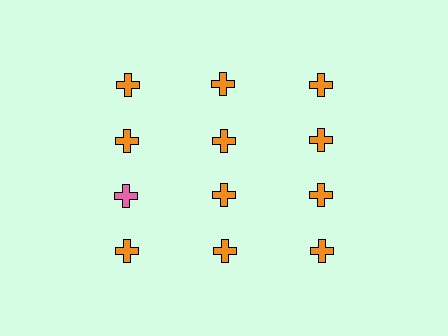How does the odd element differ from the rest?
It has a different color: pink instead of orange.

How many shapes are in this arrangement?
There are 12 shapes arranged in a grid pattern.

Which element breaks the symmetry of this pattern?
The pink cross in the third row, leftmost column breaks the symmetry. All other shapes are orange crosses.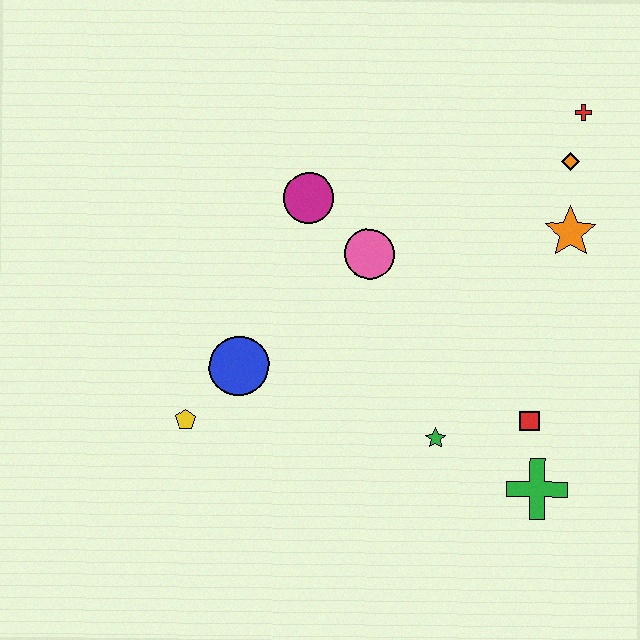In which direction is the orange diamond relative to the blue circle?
The orange diamond is to the right of the blue circle.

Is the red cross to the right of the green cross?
Yes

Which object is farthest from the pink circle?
The green cross is farthest from the pink circle.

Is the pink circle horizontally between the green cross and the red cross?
No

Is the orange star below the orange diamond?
Yes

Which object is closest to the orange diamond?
The red cross is closest to the orange diamond.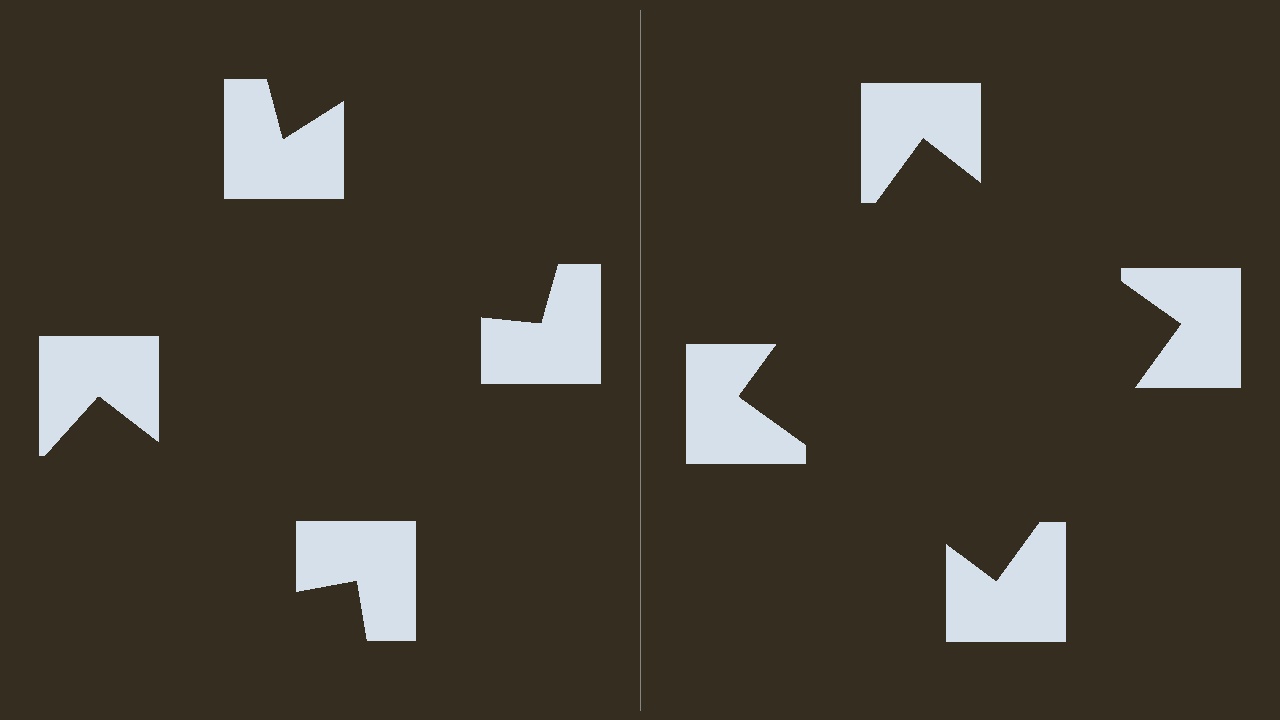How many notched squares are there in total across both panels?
8 — 4 on each side.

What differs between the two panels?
The notched squares are positioned identically on both sides; only the wedge orientations differ. On the right they align to a square; on the left they are misaligned.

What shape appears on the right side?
An illusory square.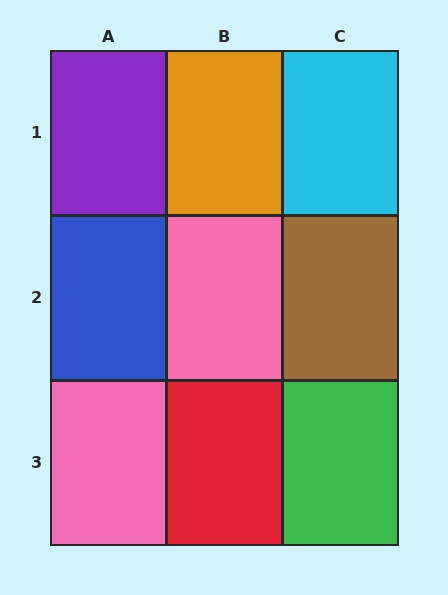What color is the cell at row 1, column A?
Purple.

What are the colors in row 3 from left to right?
Pink, red, green.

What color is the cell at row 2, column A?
Blue.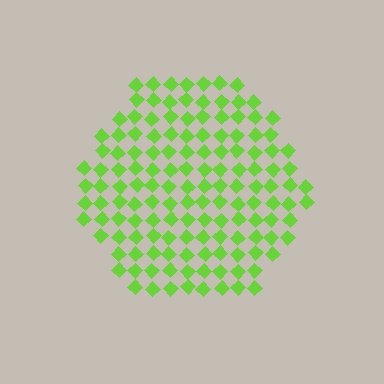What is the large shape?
The large shape is a hexagon.